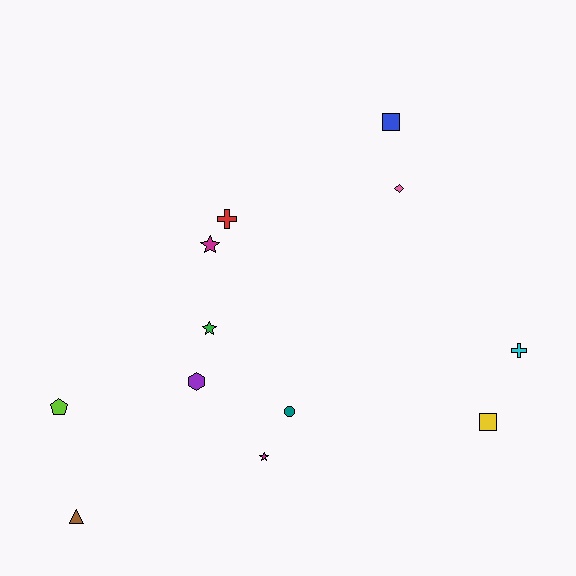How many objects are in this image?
There are 12 objects.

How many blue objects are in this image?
There is 1 blue object.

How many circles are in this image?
There is 1 circle.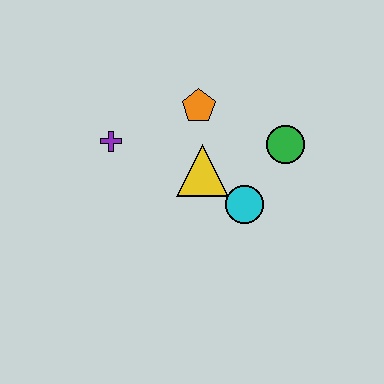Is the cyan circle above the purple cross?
No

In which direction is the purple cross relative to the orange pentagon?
The purple cross is to the left of the orange pentagon.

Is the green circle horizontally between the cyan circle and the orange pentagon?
No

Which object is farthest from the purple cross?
The green circle is farthest from the purple cross.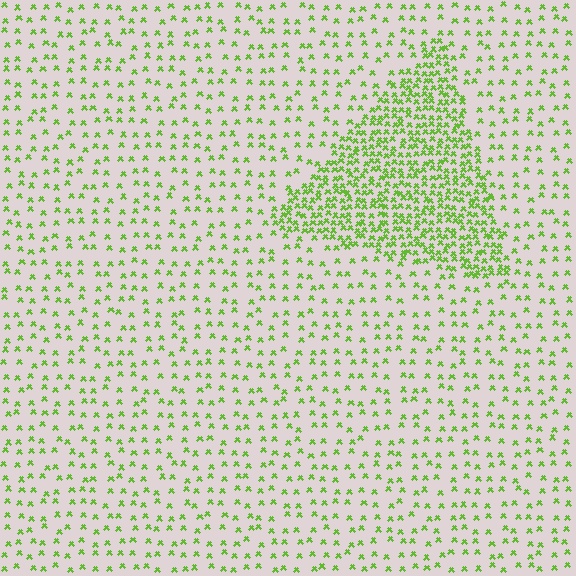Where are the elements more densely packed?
The elements are more densely packed inside the triangle boundary.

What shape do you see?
I see a triangle.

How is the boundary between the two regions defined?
The boundary is defined by a change in element density (approximately 2.9x ratio). All elements are the same color, size, and shape.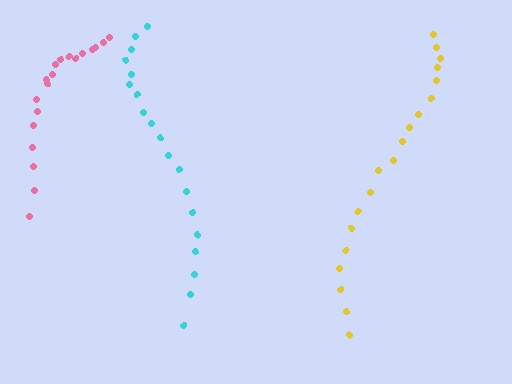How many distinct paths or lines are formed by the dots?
There are 3 distinct paths.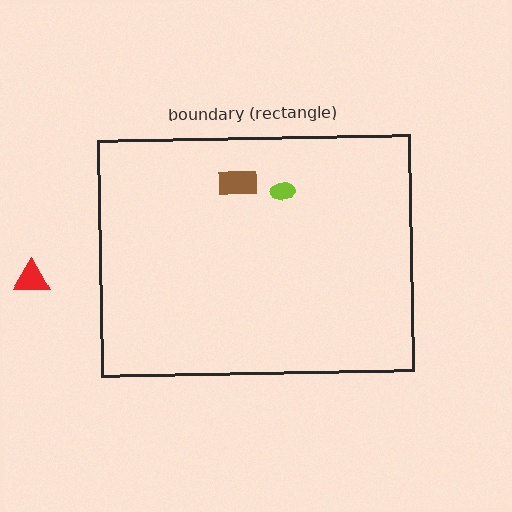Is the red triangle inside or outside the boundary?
Outside.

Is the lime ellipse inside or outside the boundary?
Inside.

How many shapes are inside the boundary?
2 inside, 1 outside.